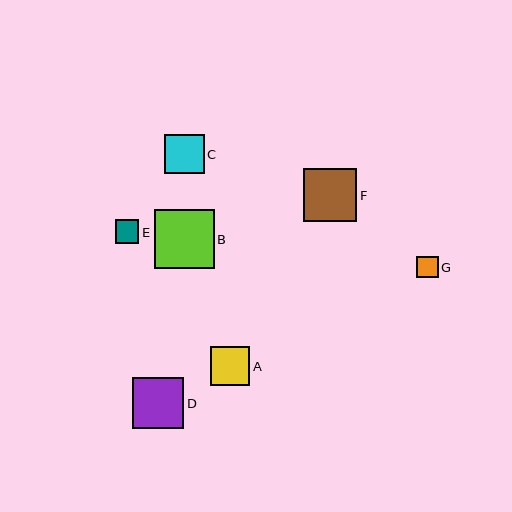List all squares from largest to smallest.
From largest to smallest: B, F, D, A, C, E, G.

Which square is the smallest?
Square G is the smallest with a size of approximately 22 pixels.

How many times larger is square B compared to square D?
Square B is approximately 1.2 times the size of square D.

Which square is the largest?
Square B is the largest with a size of approximately 59 pixels.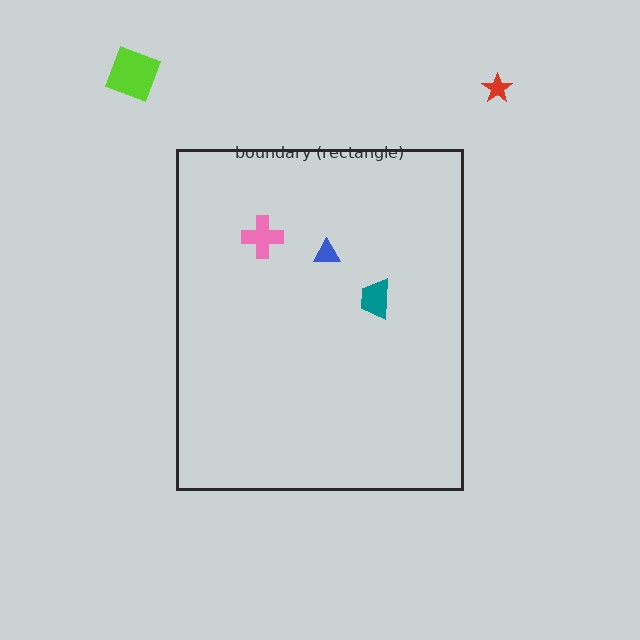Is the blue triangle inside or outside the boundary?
Inside.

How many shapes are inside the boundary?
3 inside, 2 outside.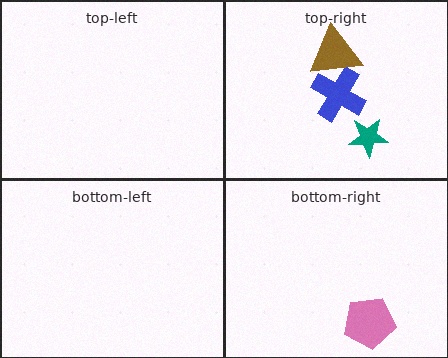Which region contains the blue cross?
The top-right region.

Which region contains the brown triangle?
The top-right region.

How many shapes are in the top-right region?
3.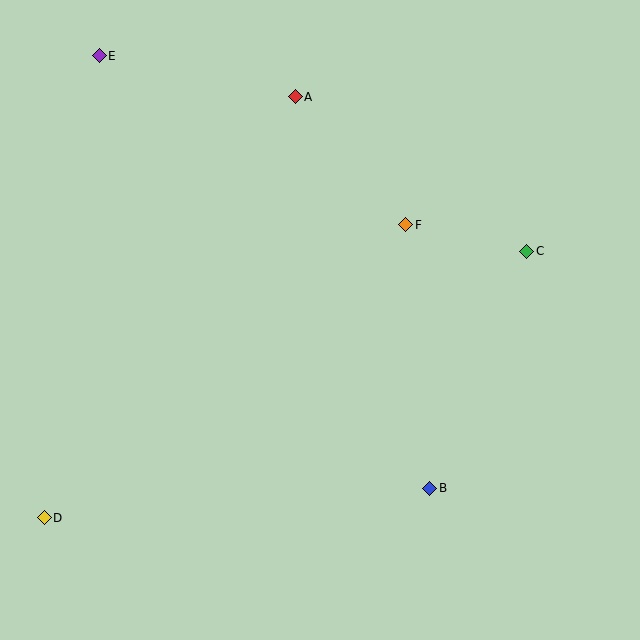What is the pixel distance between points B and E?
The distance between B and E is 544 pixels.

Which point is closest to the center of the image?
Point F at (406, 225) is closest to the center.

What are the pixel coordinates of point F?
Point F is at (406, 225).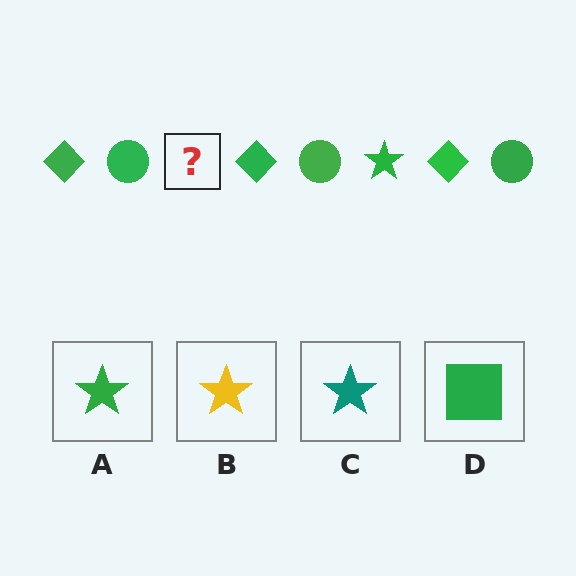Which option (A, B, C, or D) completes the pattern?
A.